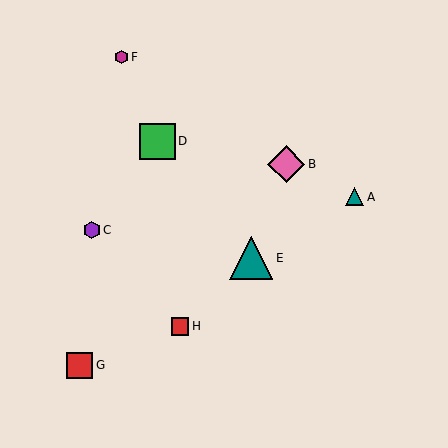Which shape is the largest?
The teal triangle (labeled E) is the largest.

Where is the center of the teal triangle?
The center of the teal triangle is at (251, 258).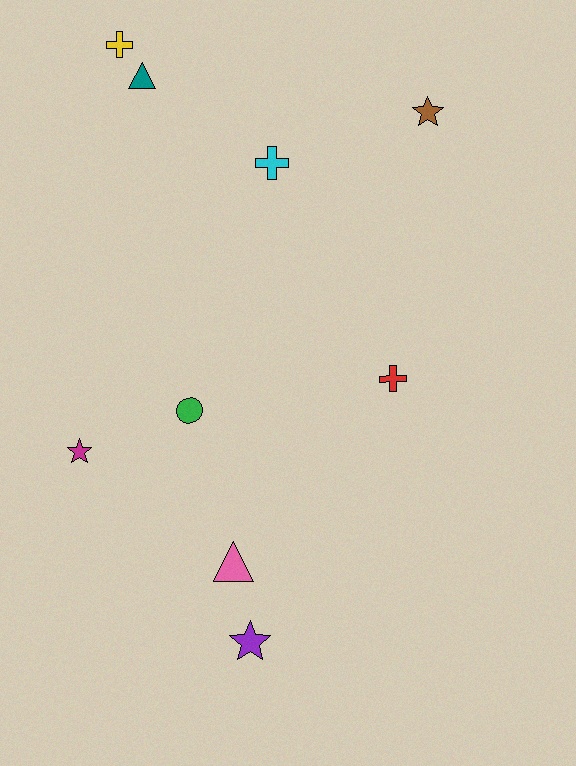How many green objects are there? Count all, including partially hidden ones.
There is 1 green object.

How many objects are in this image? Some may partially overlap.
There are 9 objects.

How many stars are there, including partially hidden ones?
There are 3 stars.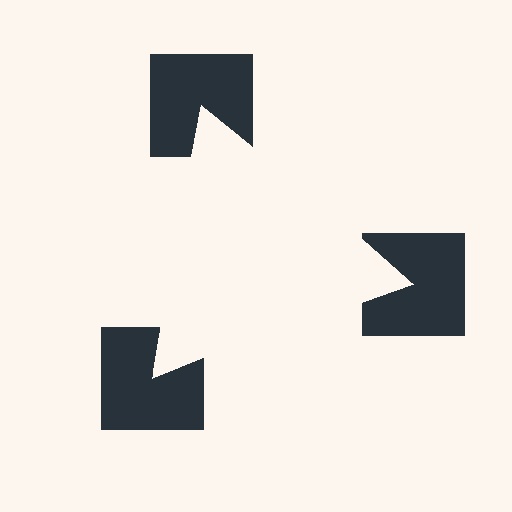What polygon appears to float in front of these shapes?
An illusory triangle — its edges are inferred from the aligned wedge cuts in the notched squares, not physically drawn.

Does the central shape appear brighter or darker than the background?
It typically appears slightly brighter than the background, even though no actual brightness change is drawn.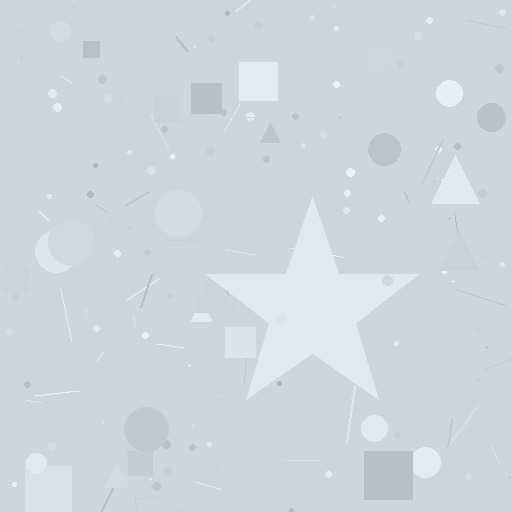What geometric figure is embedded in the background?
A star is embedded in the background.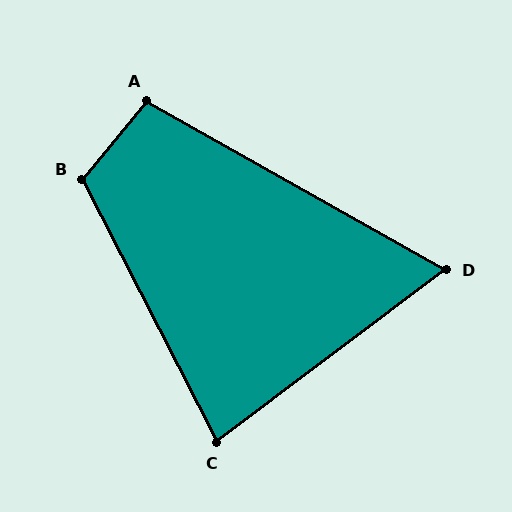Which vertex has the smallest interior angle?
D, at approximately 66 degrees.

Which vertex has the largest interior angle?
B, at approximately 114 degrees.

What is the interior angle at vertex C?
Approximately 80 degrees (acute).